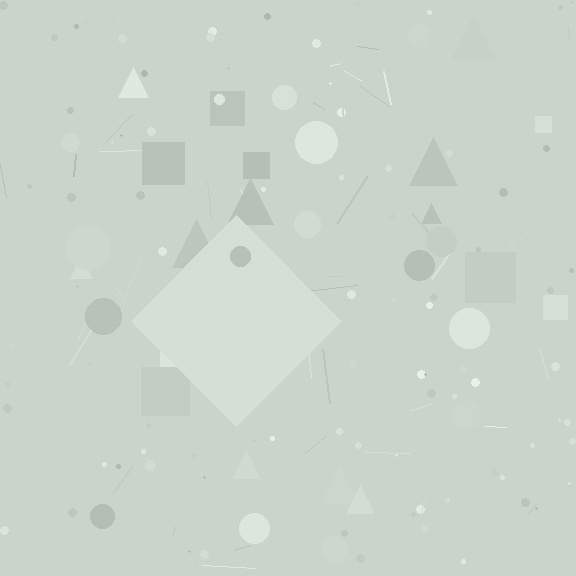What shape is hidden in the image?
A diamond is hidden in the image.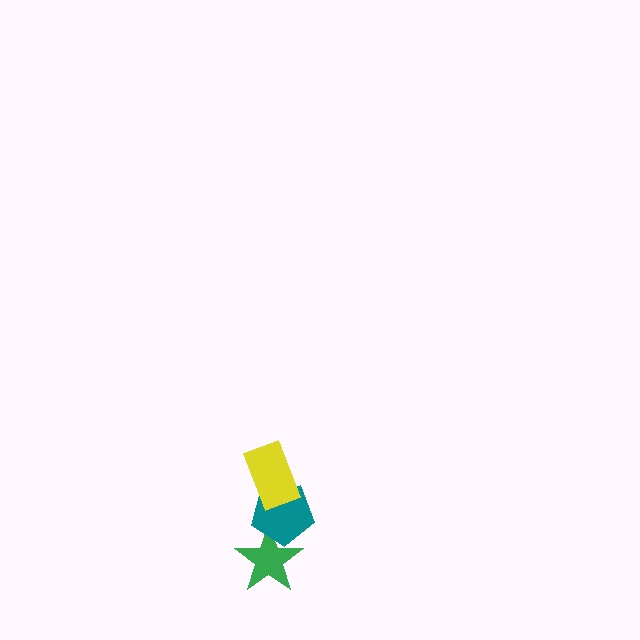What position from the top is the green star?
The green star is 3rd from the top.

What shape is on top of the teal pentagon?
The yellow rectangle is on top of the teal pentagon.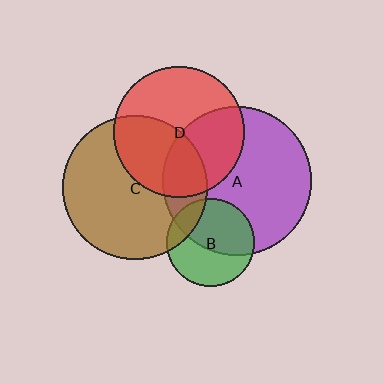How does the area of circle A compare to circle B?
Approximately 2.9 times.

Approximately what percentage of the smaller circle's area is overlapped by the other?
Approximately 55%.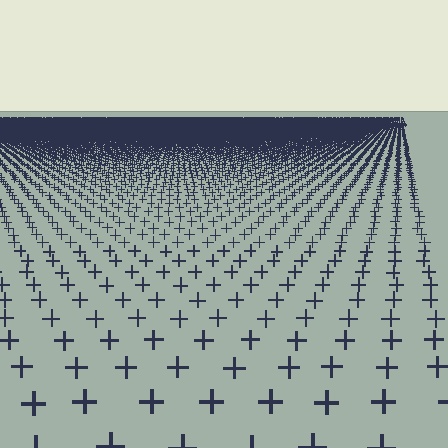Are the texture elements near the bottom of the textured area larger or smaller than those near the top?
Larger. Near the bottom, elements are closer to the viewer and appear at a bigger on-screen size.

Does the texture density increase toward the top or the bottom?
Density increases toward the top.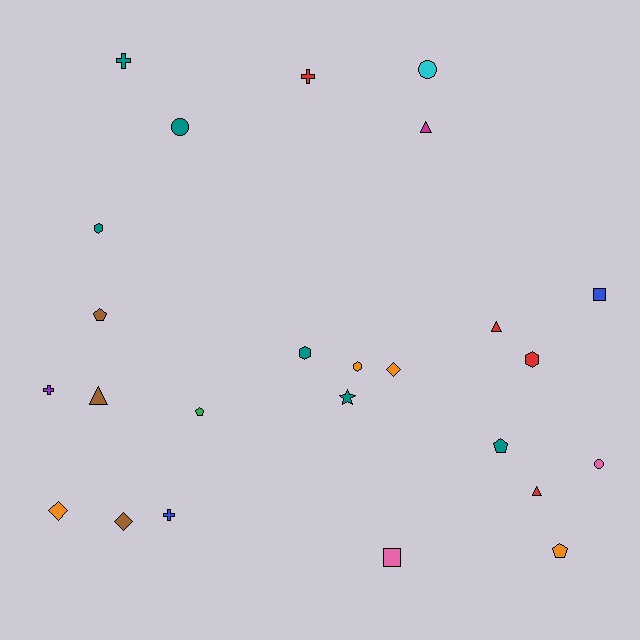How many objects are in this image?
There are 25 objects.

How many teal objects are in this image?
There are 6 teal objects.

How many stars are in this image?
There is 1 star.